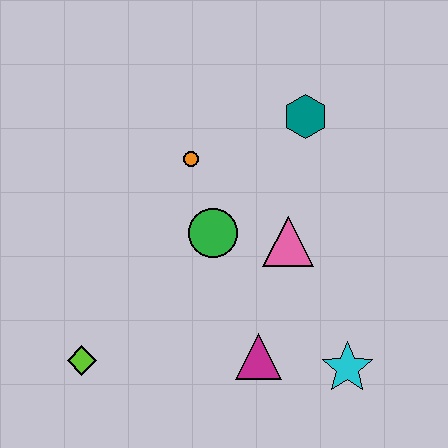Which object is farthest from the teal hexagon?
The lime diamond is farthest from the teal hexagon.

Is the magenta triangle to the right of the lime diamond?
Yes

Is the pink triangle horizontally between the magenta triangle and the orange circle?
No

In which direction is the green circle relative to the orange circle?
The green circle is below the orange circle.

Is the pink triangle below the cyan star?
No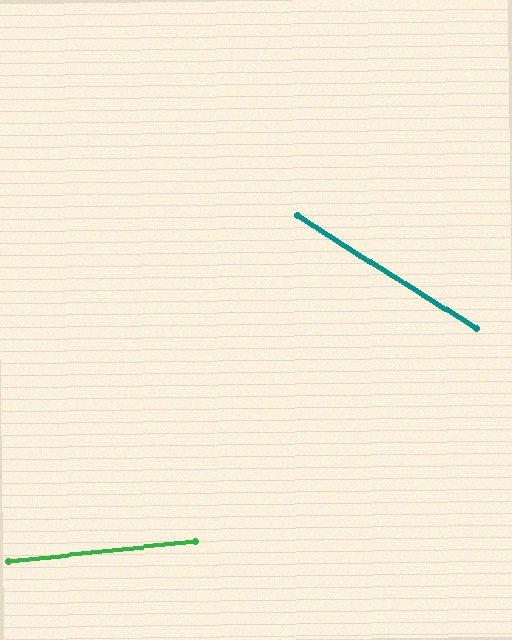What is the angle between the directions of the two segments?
Approximately 38 degrees.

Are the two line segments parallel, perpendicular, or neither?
Neither parallel nor perpendicular — they differ by about 38°.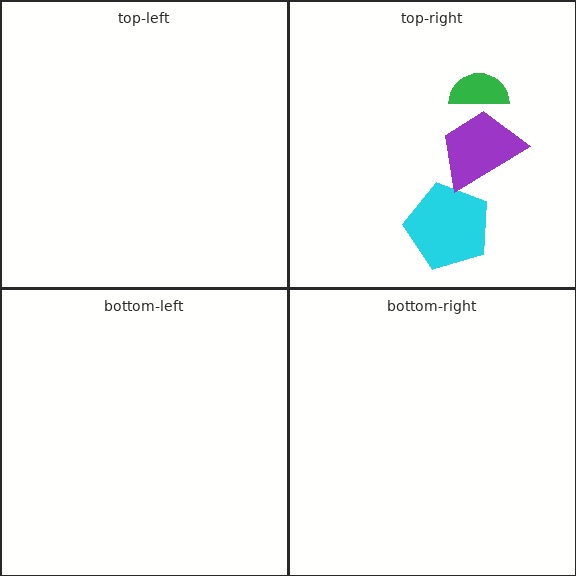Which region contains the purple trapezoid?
The top-right region.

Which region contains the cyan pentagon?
The top-right region.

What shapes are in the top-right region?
The cyan pentagon, the purple trapezoid, the green semicircle.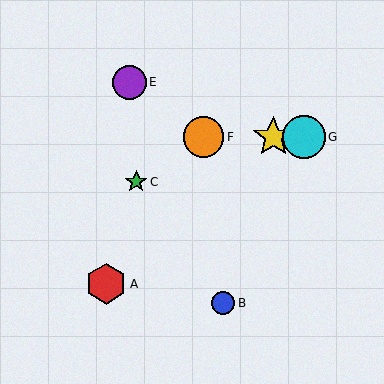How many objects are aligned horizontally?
3 objects (D, F, G) are aligned horizontally.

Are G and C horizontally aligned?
No, G is at y≈137 and C is at y≈182.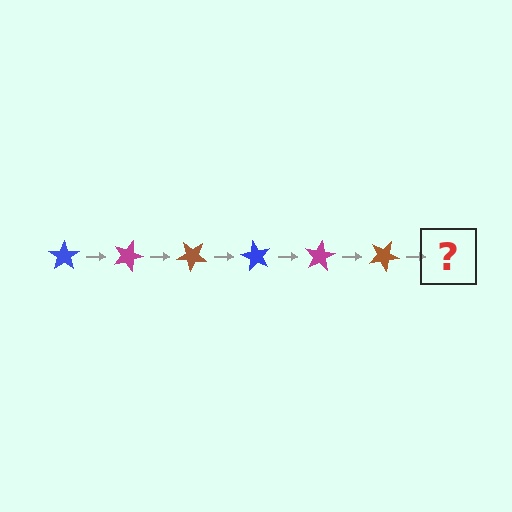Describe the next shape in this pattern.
It should be a blue star, rotated 120 degrees from the start.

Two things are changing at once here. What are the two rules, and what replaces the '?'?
The two rules are that it rotates 20 degrees each step and the color cycles through blue, magenta, and brown. The '?' should be a blue star, rotated 120 degrees from the start.